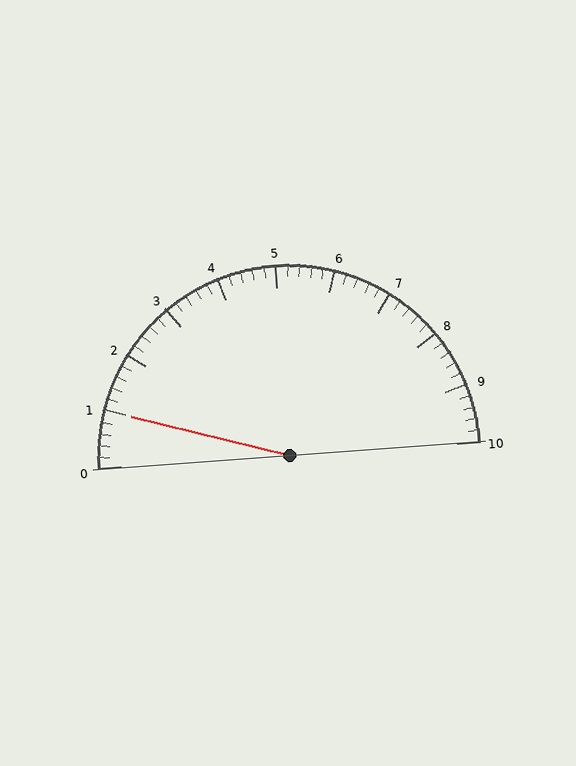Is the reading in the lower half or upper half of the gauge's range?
The reading is in the lower half of the range (0 to 10).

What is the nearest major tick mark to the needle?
The nearest major tick mark is 1.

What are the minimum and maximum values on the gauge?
The gauge ranges from 0 to 10.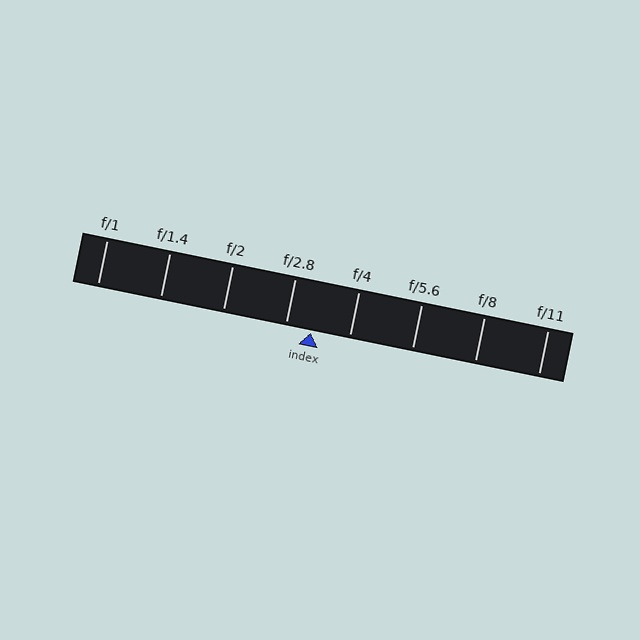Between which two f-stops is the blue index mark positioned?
The index mark is between f/2.8 and f/4.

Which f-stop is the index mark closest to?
The index mark is closest to f/2.8.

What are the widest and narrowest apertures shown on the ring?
The widest aperture shown is f/1 and the narrowest is f/11.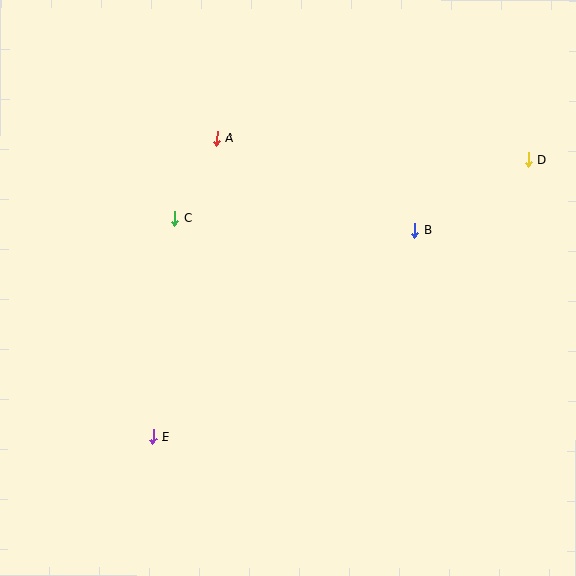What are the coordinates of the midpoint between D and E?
The midpoint between D and E is at (341, 298).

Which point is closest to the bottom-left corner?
Point E is closest to the bottom-left corner.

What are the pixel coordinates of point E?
Point E is at (153, 436).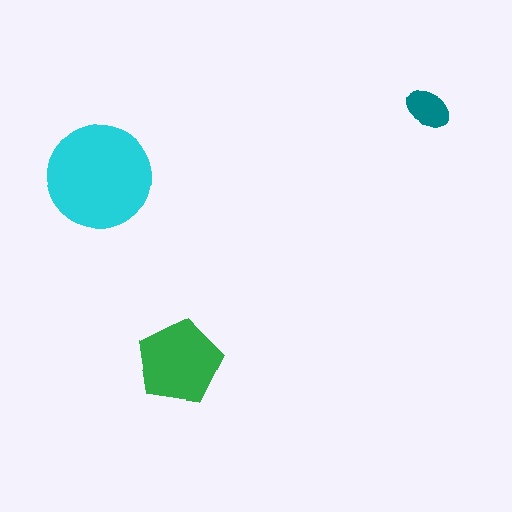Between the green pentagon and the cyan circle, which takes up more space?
The cyan circle.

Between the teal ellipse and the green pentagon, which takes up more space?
The green pentagon.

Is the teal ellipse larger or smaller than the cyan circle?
Smaller.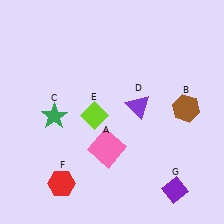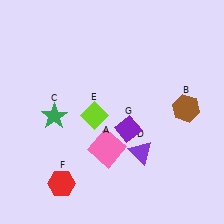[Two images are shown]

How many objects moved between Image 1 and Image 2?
2 objects moved between the two images.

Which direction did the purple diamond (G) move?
The purple diamond (G) moved up.